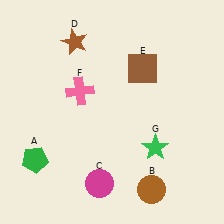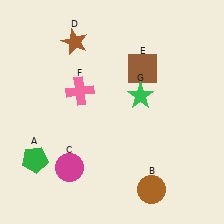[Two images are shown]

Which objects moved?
The objects that moved are: the magenta circle (C), the green star (G).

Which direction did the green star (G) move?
The green star (G) moved up.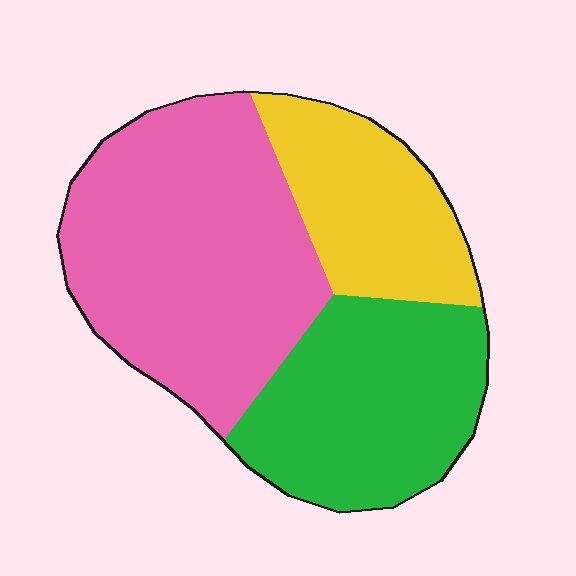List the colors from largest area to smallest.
From largest to smallest: pink, green, yellow.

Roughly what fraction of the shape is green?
Green covers 31% of the shape.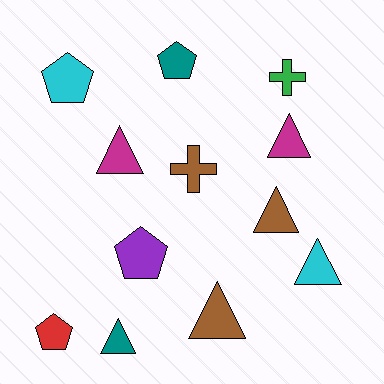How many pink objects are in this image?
There are no pink objects.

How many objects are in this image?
There are 12 objects.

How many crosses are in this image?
There are 2 crosses.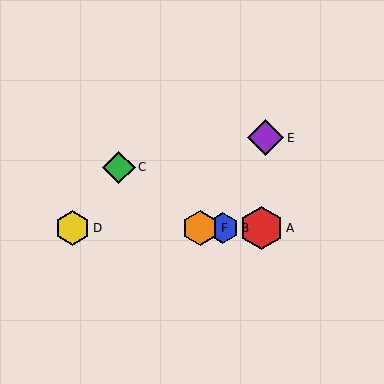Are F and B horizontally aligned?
Yes, both are at y≈228.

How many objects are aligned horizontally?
4 objects (A, B, D, F) are aligned horizontally.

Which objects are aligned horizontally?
Objects A, B, D, F are aligned horizontally.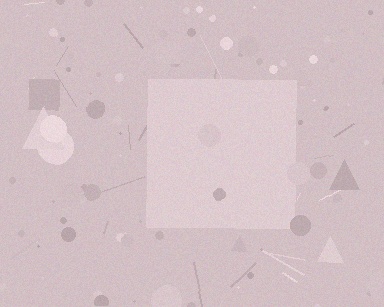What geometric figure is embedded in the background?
A square is embedded in the background.